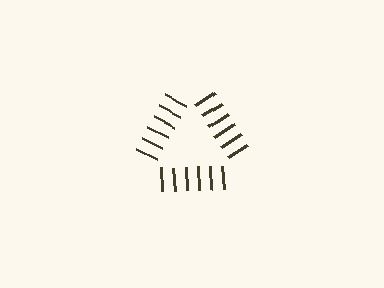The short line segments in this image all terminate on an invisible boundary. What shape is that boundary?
An illusory triangle — the line segments terminate on its edges but no continuous stroke is drawn.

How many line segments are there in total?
18 — 6 along each of the 3 edges.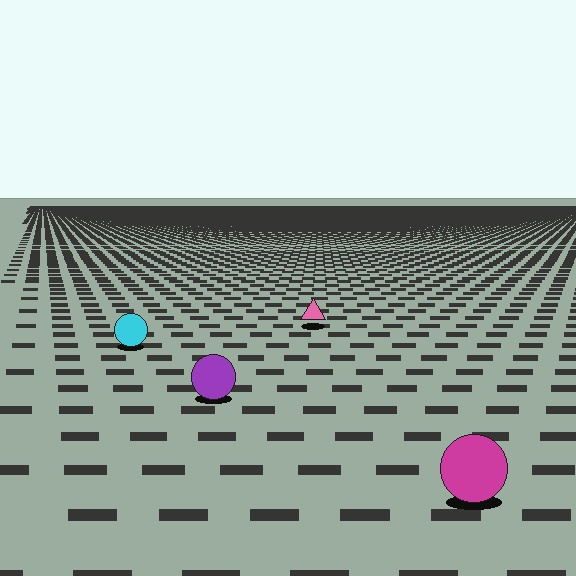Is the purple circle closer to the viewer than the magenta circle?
No. The magenta circle is closer — you can tell from the texture gradient: the ground texture is coarser near it.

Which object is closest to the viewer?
The magenta circle is closest. The texture marks near it are larger and more spread out.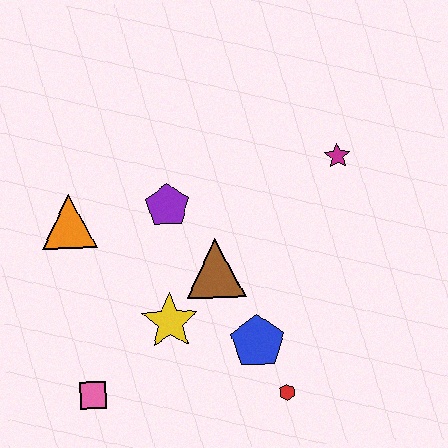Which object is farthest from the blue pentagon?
The orange triangle is farthest from the blue pentagon.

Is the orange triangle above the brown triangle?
Yes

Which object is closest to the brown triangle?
The yellow star is closest to the brown triangle.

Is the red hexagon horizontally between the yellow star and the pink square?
No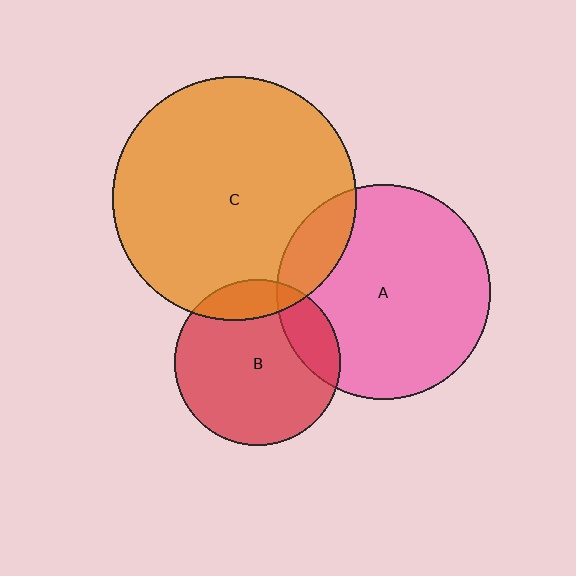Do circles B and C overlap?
Yes.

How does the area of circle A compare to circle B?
Approximately 1.7 times.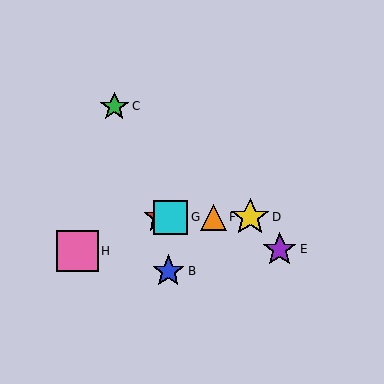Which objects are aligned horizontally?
Objects A, D, F, G are aligned horizontally.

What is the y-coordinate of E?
Object E is at y≈249.